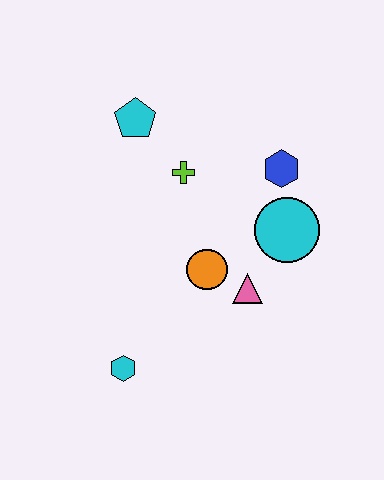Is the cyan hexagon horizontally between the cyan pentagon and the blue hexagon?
No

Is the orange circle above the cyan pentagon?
No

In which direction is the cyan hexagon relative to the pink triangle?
The cyan hexagon is to the left of the pink triangle.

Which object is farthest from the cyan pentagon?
The cyan hexagon is farthest from the cyan pentagon.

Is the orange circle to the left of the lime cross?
No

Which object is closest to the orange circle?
The pink triangle is closest to the orange circle.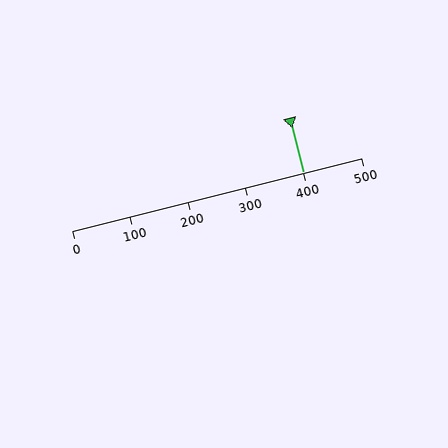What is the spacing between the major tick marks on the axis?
The major ticks are spaced 100 apart.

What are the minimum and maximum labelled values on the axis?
The axis runs from 0 to 500.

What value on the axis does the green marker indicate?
The marker indicates approximately 400.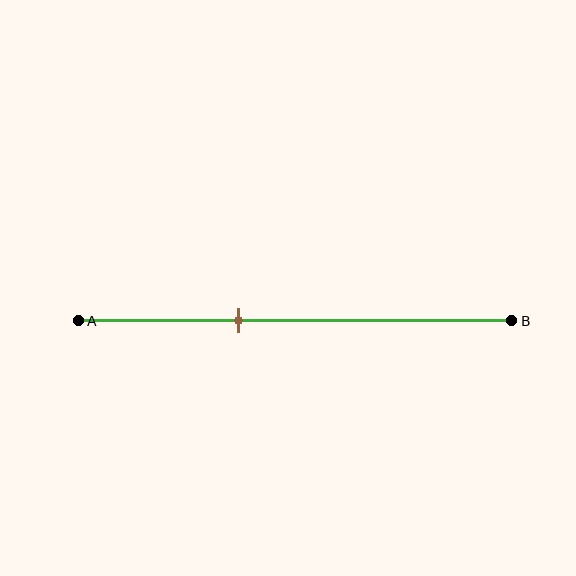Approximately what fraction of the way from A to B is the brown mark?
The brown mark is approximately 35% of the way from A to B.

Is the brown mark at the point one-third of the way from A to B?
No, the mark is at about 35% from A, not at the 33% one-third point.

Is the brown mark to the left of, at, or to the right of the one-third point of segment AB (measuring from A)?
The brown mark is to the right of the one-third point of segment AB.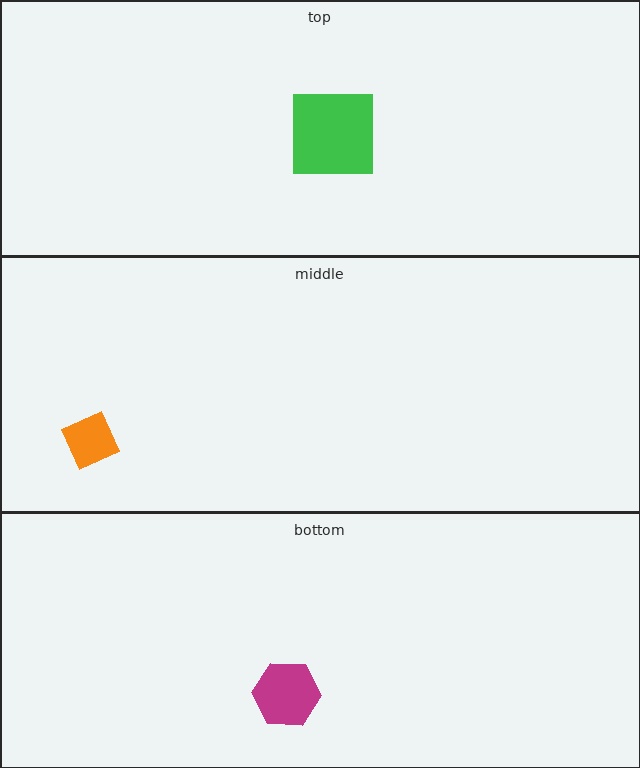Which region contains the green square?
The top region.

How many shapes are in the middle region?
1.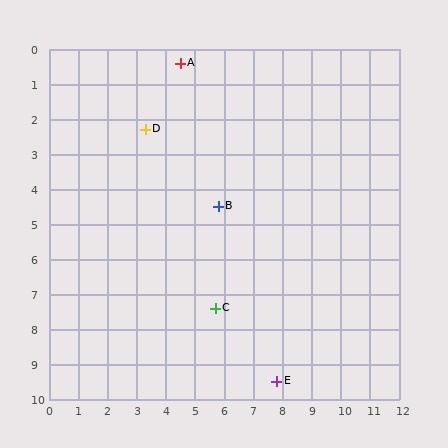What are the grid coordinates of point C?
Point C is at approximately (5.7, 7.4).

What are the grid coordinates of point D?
Point D is at approximately (3.3, 2.3).